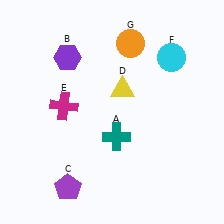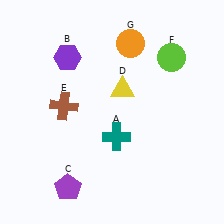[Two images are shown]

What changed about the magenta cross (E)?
In Image 1, E is magenta. In Image 2, it changed to brown.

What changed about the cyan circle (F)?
In Image 1, F is cyan. In Image 2, it changed to lime.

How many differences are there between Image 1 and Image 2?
There are 2 differences between the two images.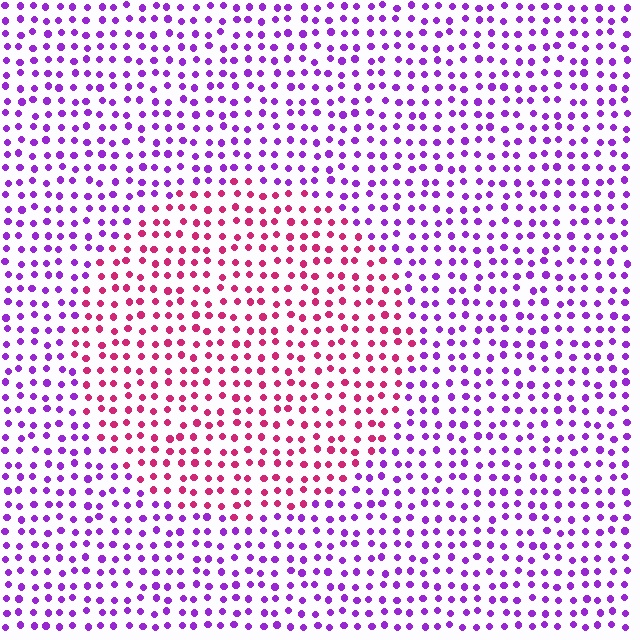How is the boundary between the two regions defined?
The boundary is defined purely by a slight shift in hue (about 52 degrees). Spacing, size, and orientation are identical on both sides.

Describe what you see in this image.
The image is filled with small purple elements in a uniform arrangement. A circle-shaped region is visible where the elements are tinted to a slightly different hue, forming a subtle color boundary.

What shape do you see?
I see a circle.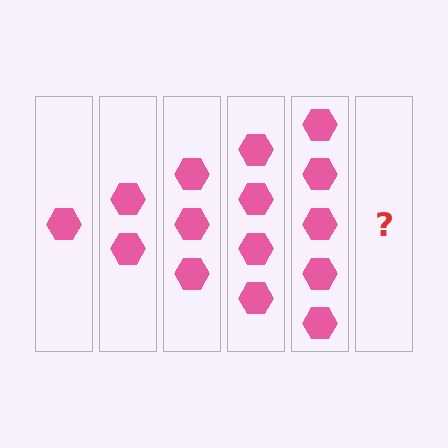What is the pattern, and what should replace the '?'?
The pattern is that each step adds one more hexagon. The '?' should be 6 hexagons.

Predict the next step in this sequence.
The next step is 6 hexagons.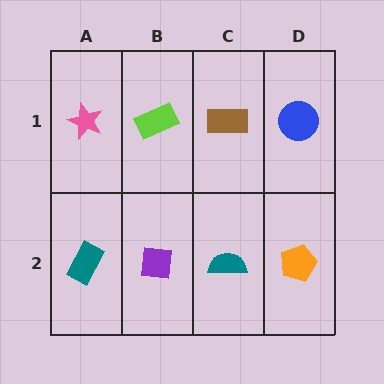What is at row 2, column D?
An orange pentagon.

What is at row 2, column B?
A purple square.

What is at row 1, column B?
A lime rectangle.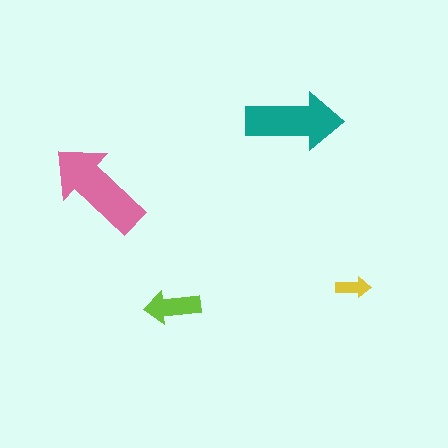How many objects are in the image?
There are 4 objects in the image.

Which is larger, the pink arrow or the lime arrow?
The pink one.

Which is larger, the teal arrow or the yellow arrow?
The teal one.